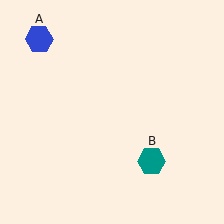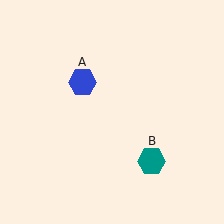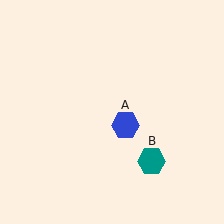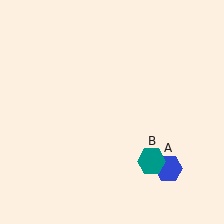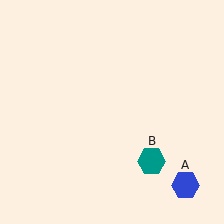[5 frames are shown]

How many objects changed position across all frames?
1 object changed position: blue hexagon (object A).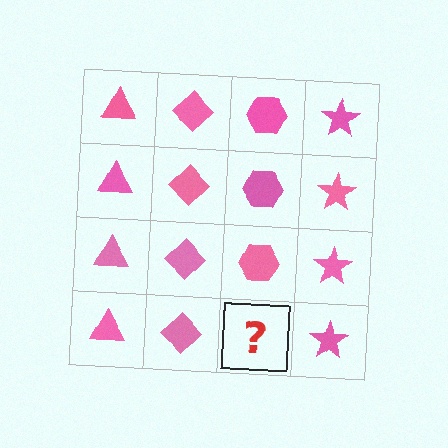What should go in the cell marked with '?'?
The missing cell should contain a pink hexagon.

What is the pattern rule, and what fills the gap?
The rule is that each column has a consistent shape. The gap should be filled with a pink hexagon.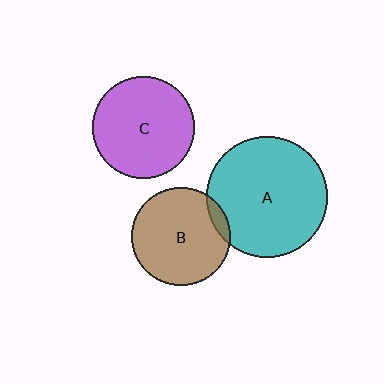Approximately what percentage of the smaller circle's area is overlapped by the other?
Approximately 5%.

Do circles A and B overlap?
Yes.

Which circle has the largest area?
Circle A (teal).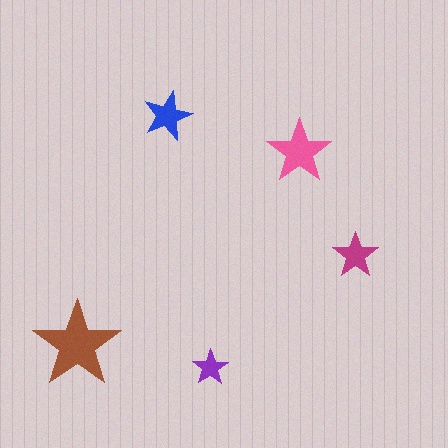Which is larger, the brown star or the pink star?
The brown one.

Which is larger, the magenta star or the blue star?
The blue one.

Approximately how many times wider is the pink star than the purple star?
About 2 times wider.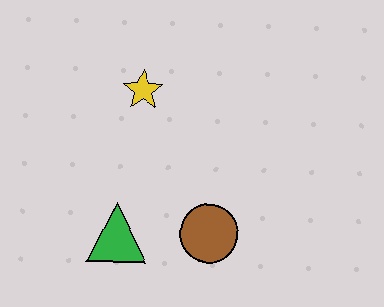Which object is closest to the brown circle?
The green triangle is closest to the brown circle.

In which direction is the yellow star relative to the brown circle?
The yellow star is above the brown circle.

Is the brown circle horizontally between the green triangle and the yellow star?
No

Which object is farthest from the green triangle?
The yellow star is farthest from the green triangle.